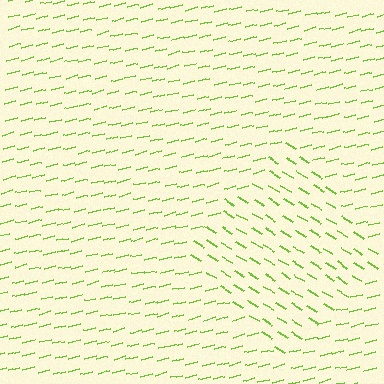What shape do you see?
I see a diamond.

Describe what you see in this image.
The image is filled with small lime line segments. A diamond region in the image has lines oriented differently from the surrounding lines, creating a visible texture boundary.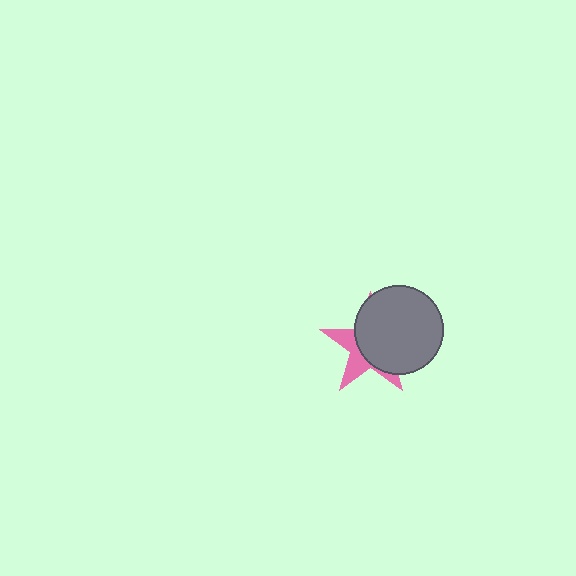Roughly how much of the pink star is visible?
A small part of it is visible (roughly 36%).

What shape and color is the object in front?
The object in front is a gray circle.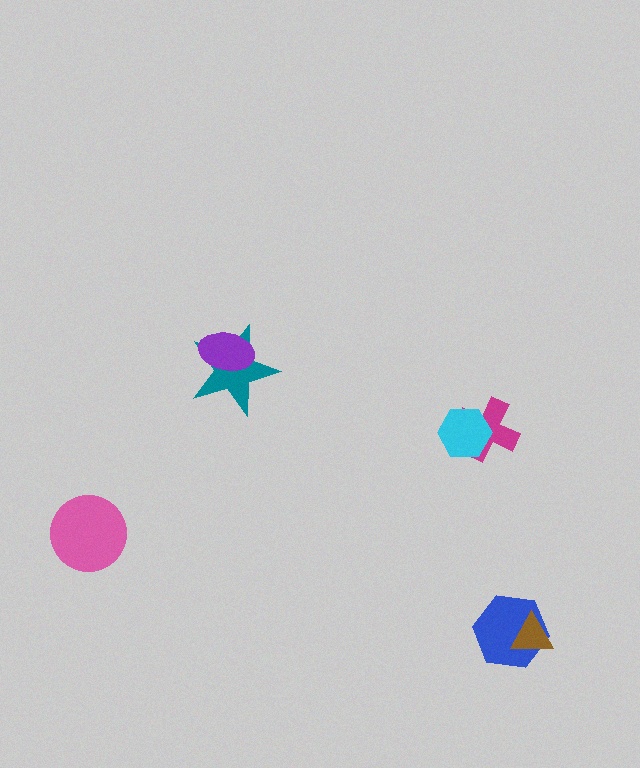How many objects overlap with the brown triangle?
1 object overlaps with the brown triangle.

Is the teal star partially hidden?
Yes, it is partially covered by another shape.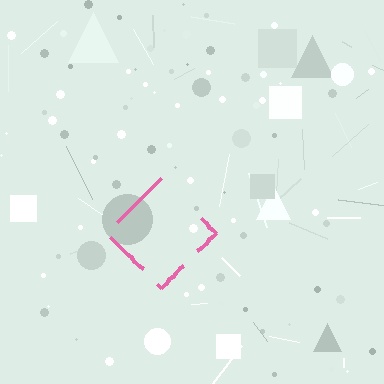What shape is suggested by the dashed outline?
The dashed outline suggests a diamond.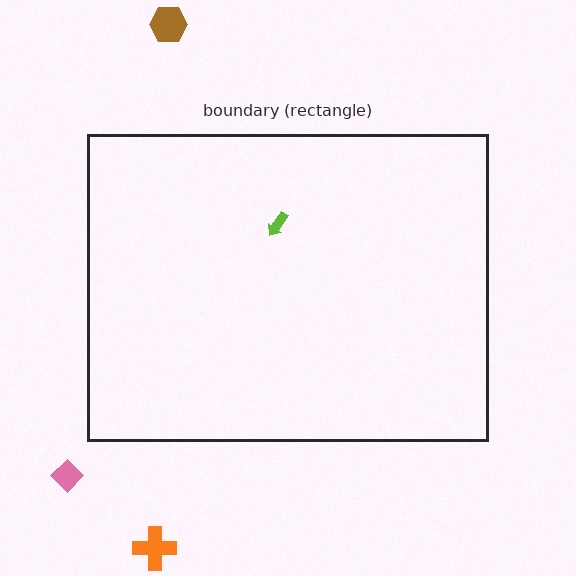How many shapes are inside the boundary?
1 inside, 3 outside.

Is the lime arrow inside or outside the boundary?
Inside.